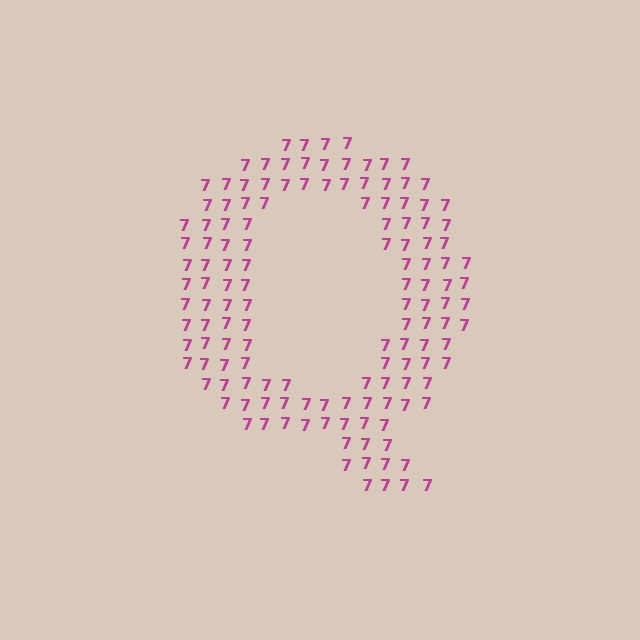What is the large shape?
The large shape is the letter Q.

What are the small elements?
The small elements are digit 7's.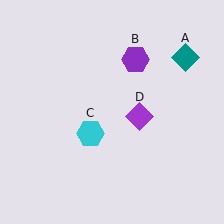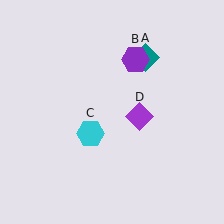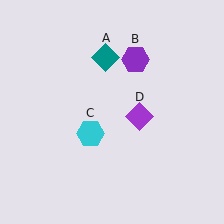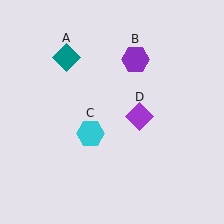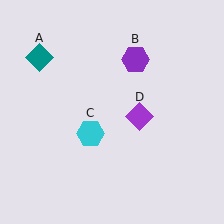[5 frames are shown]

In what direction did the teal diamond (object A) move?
The teal diamond (object A) moved left.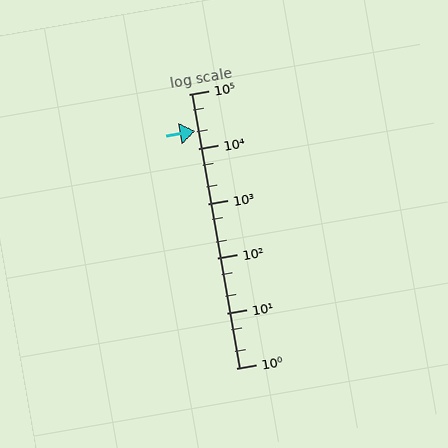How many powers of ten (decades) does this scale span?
The scale spans 5 decades, from 1 to 100000.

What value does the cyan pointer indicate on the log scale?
The pointer indicates approximately 21000.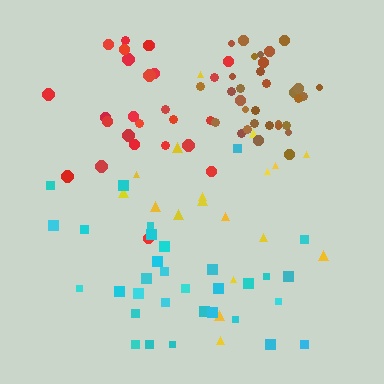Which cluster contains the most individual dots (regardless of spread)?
Cyan (32).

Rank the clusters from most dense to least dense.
brown, cyan, red, yellow.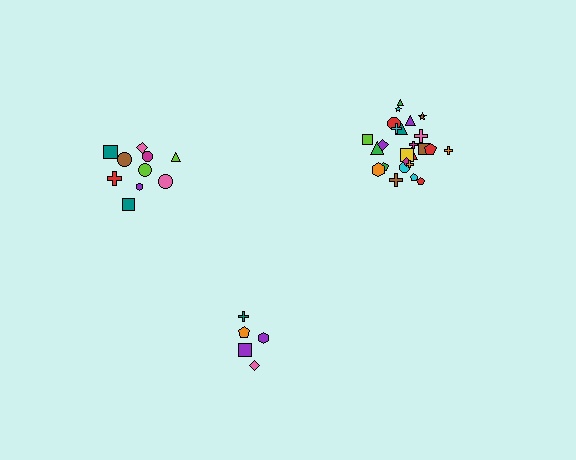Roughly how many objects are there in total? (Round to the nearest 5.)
Roughly 40 objects in total.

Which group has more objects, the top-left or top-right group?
The top-right group.